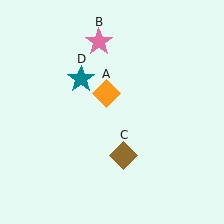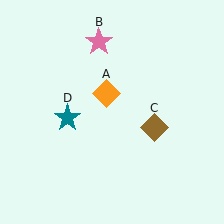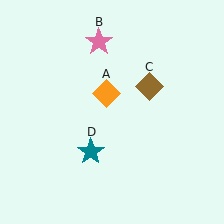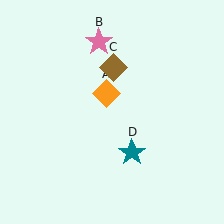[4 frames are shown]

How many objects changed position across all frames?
2 objects changed position: brown diamond (object C), teal star (object D).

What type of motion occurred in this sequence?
The brown diamond (object C), teal star (object D) rotated counterclockwise around the center of the scene.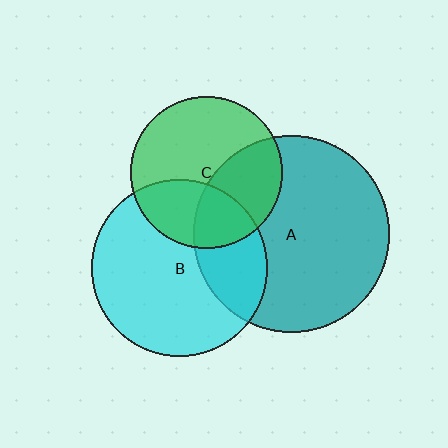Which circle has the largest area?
Circle A (teal).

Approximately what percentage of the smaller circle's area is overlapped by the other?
Approximately 35%.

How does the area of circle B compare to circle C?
Approximately 1.4 times.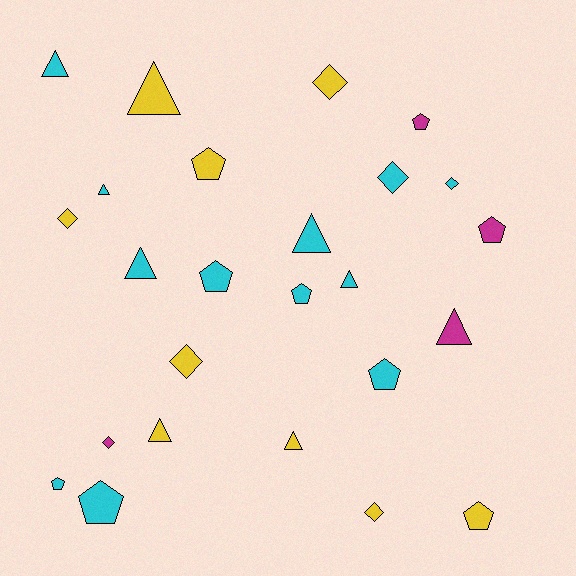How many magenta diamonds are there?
There is 1 magenta diamond.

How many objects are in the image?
There are 25 objects.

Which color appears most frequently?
Cyan, with 12 objects.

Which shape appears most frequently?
Triangle, with 9 objects.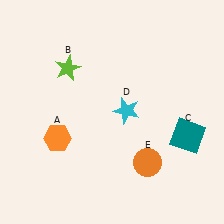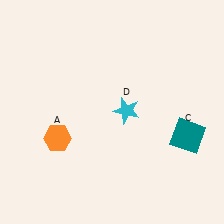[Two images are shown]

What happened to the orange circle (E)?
The orange circle (E) was removed in Image 2. It was in the bottom-right area of Image 1.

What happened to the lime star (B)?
The lime star (B) was removed in Image 2. It was in the top-left area of Image 1.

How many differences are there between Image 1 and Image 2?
There are 2 differences between the two images.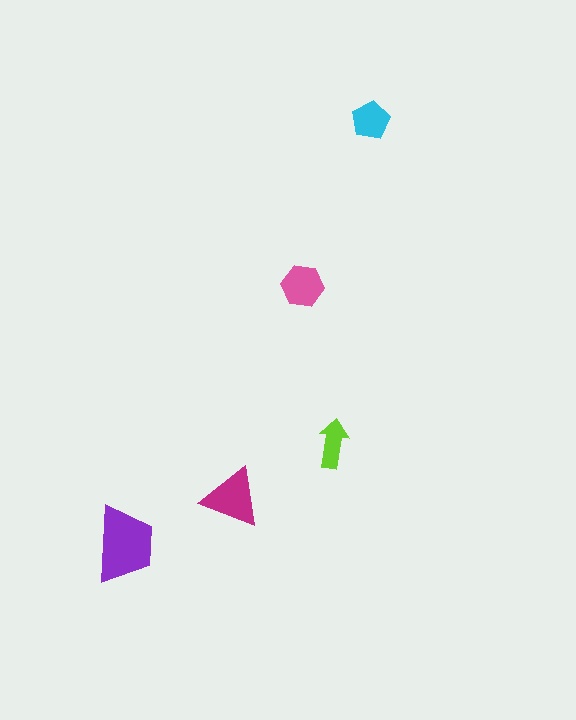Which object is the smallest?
The lime arrow.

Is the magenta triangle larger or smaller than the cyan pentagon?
Larger.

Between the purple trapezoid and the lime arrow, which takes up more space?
The purple trapezoid.